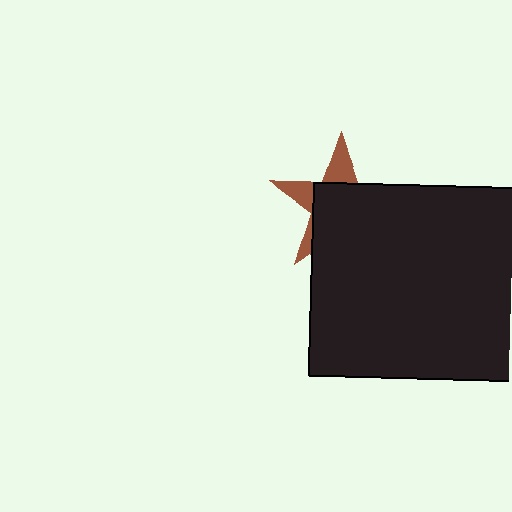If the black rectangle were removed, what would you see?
You would see the complete brown star.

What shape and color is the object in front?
The object in front is a black rectangle.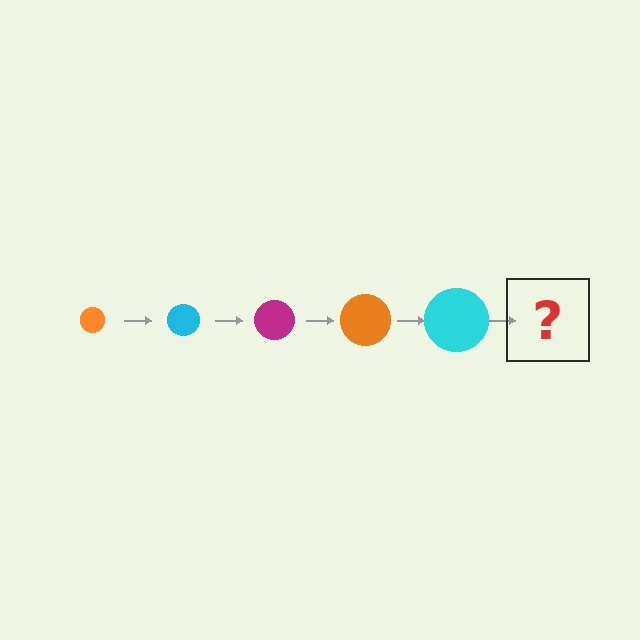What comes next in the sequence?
The next element should be a magenta circle, larger than the previous one.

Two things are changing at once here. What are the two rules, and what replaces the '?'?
The two rules are that the circle grows larger each step and the color cycles through orange, cyan, and magenta. The '?' should be a magenta circle, larger than the previous one.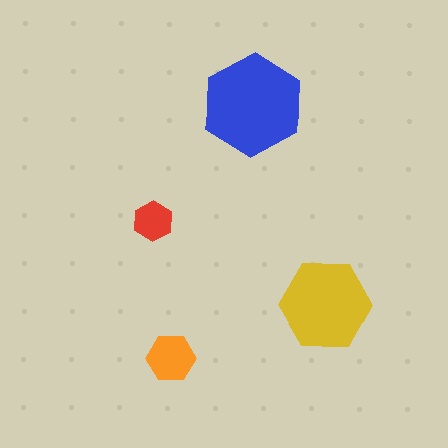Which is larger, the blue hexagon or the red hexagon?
The blue one.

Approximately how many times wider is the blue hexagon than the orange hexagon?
About 2 times wider.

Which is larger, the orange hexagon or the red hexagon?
The orange one.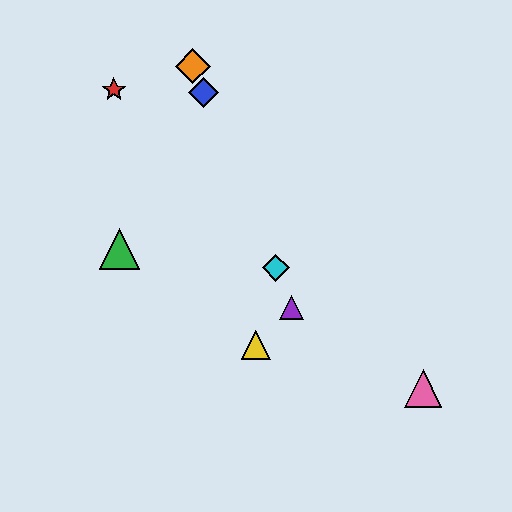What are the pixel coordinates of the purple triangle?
The purple triangle is at (292, 307).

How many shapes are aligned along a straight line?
4 shapes (the blue diamond, the purple triangle, the orange diamond, the cyan diamond) are aligned along a straight line.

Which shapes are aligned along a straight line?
The blue diamond, the purple triangle, the orange diamond, the cyan diamond are aligned along a straight line.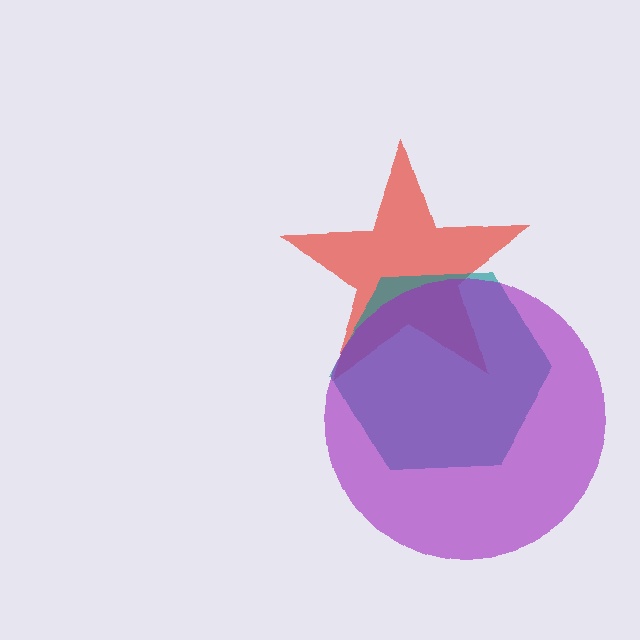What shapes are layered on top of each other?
The layered shapes are: a red star, a teal hexagon, a purple circle.